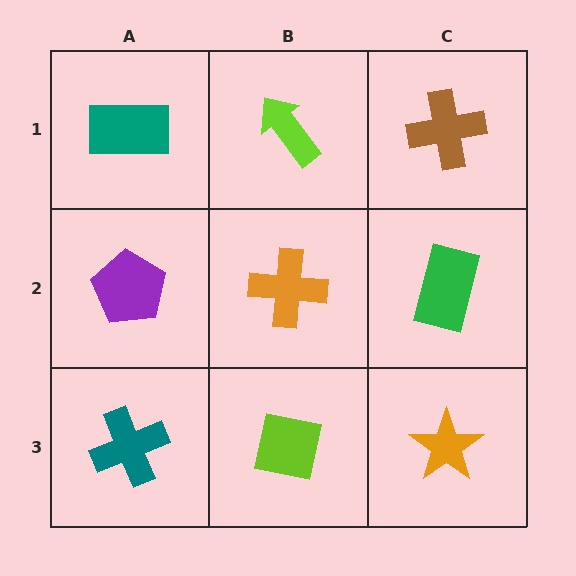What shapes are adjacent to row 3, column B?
An orange cross (row 2, column B), a teal cross (row 3, column A), an orange star (row 3, column C).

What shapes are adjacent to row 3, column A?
A purple pentagon (row 2, column A), a lime square (row 3, column B).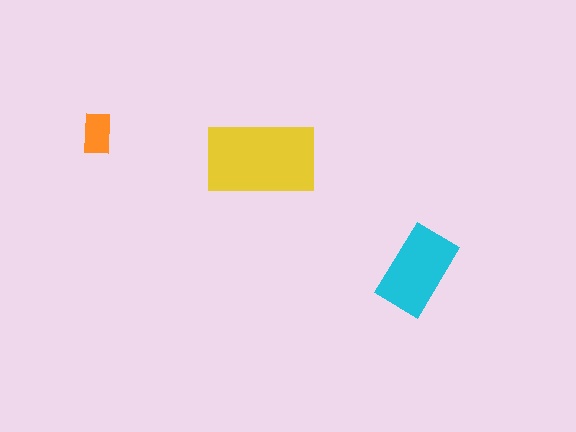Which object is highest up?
The orange rectangle is topmost.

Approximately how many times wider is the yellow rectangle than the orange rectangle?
About 2.5 times wider.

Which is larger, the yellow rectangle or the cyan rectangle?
The yellow one.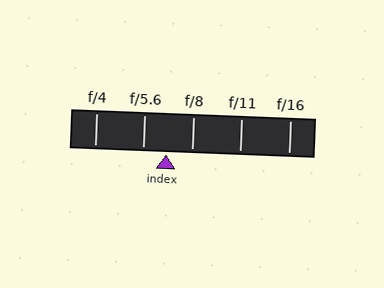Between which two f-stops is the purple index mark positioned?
The index mark is between f/5.6 and f/8.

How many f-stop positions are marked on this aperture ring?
There are 5 f-stop positions marked.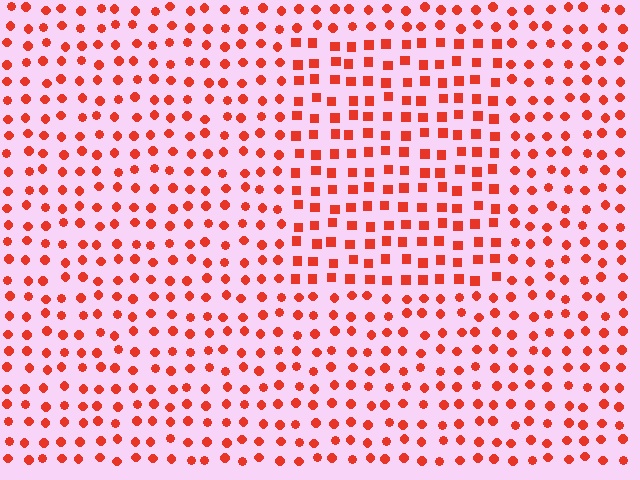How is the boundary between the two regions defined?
The boundary is defined by a change in element shape: squares inside vs. circles outside. All elements share the same color and spacing.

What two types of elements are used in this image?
The image uses squares inside the rectangle region and circles outside it.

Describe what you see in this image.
The image is filled with small red elements arranged in a uniform grid. A rectangle-shaped region contains squares, while the surrounding area contains circles. The boundary is defined purely by the change in element shape.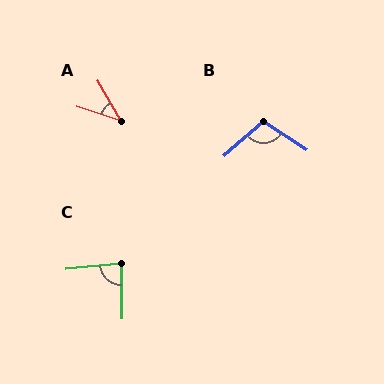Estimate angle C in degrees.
Approximately 85 degrees.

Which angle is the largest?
B, at approximately 106 degrees.